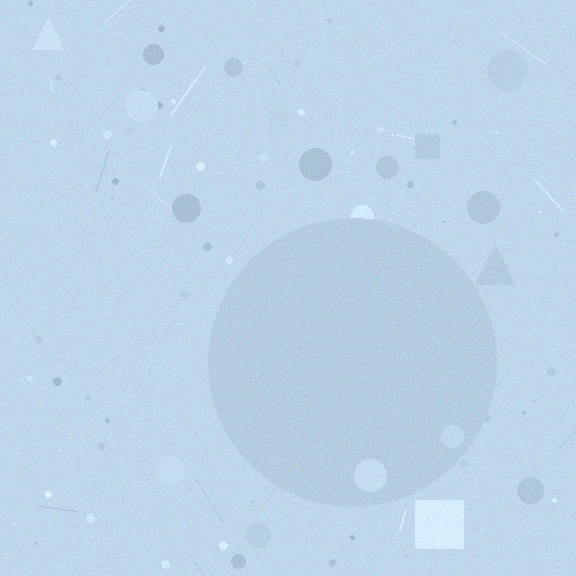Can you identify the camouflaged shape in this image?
The camouflaged shape is a circle.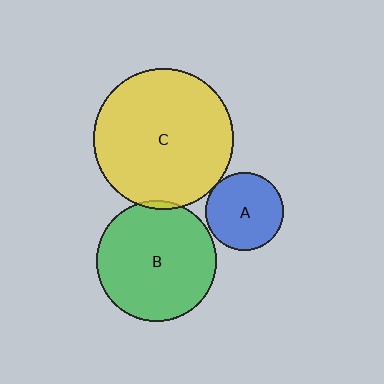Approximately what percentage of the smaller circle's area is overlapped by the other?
Approximately 5%.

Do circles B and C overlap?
Yes.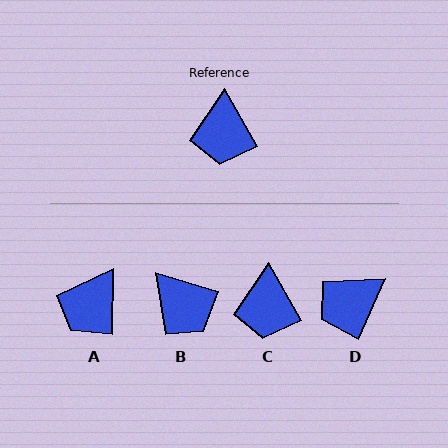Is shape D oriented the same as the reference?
No, it is off by about 54 degrees.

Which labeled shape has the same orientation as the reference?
C.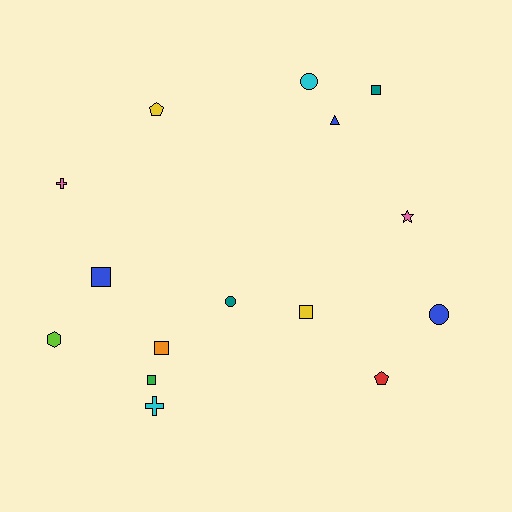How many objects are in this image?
There are 15 objects.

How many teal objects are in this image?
There are 2 teal objects.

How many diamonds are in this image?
There are no diamonds.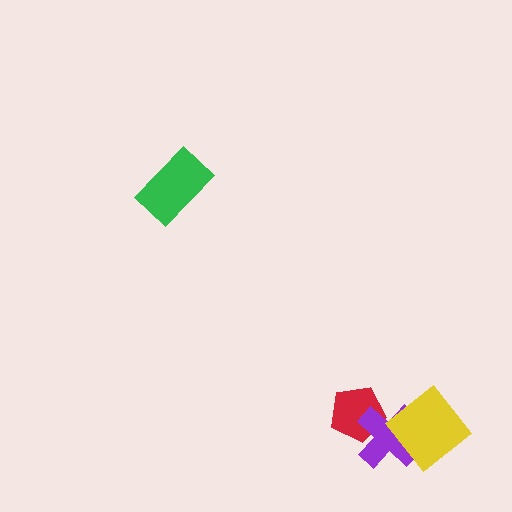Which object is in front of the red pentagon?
The purple cross is in front of the red pentagon.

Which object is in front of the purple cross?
The yellow diamond is in front of the purple cross.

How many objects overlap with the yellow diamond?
1 object overlaps with the yellow diamond.